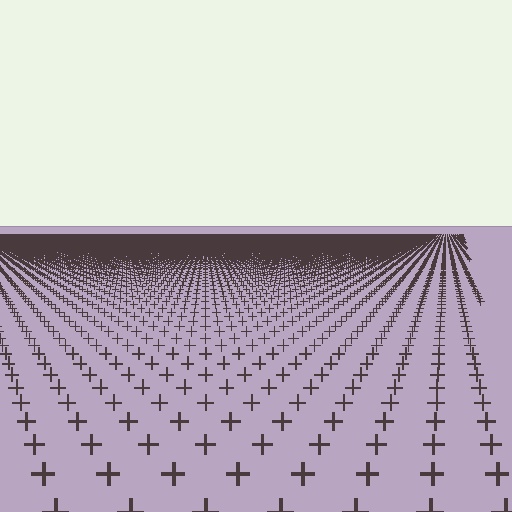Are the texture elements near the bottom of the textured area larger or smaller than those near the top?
Larger. Near the bottom, elements are closer to the viewer and appear at a bigger on-screen size.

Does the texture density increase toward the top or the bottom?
Density increases toward the top.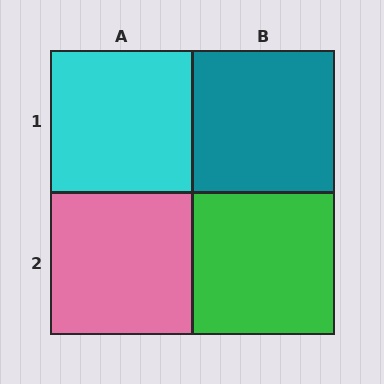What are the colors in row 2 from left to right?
Pink, green.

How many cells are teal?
1 cell is teal.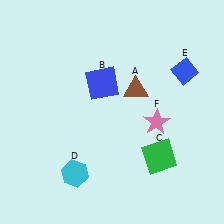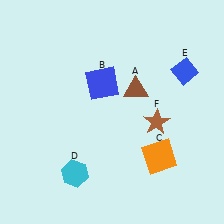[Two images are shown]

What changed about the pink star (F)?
In Image 1, F is pink. In Image 2, it changed to brown.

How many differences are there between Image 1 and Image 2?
There are 2 differences between the two images.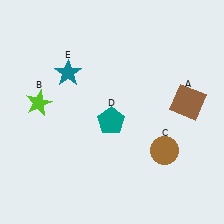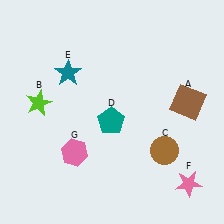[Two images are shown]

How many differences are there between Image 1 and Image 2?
There are 2 differences between the two images.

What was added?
A pink star (F), a pink hexagon (G) were added in Image 2.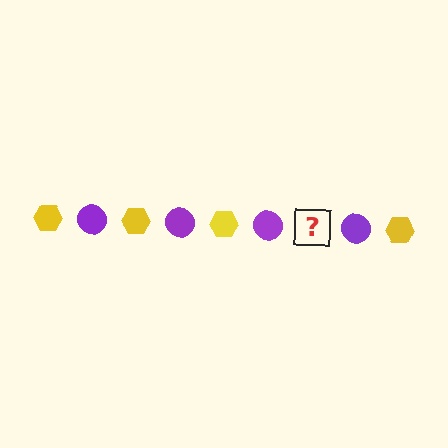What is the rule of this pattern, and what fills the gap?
The rule is that the pattern alternates between yellow hexagon and purple circle. The gap should be filled with a yellow hexagon.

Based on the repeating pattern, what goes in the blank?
The blank should be a yellow hexagon.